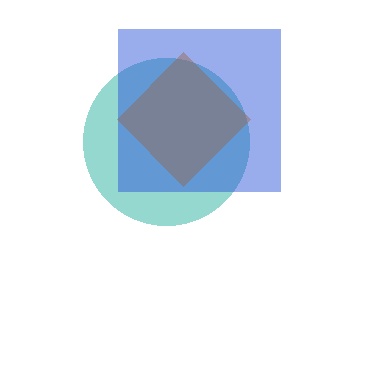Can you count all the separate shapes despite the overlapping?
Yes, there are 3 separate shapes.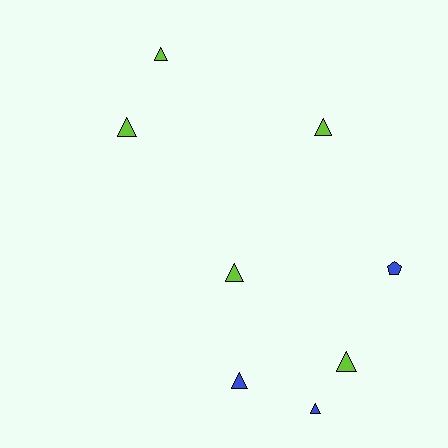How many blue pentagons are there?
There is 1 blue pentagon.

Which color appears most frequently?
Lime, with 5 objects.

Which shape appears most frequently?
Triangle, with 7 objects.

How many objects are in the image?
There are 8 objects.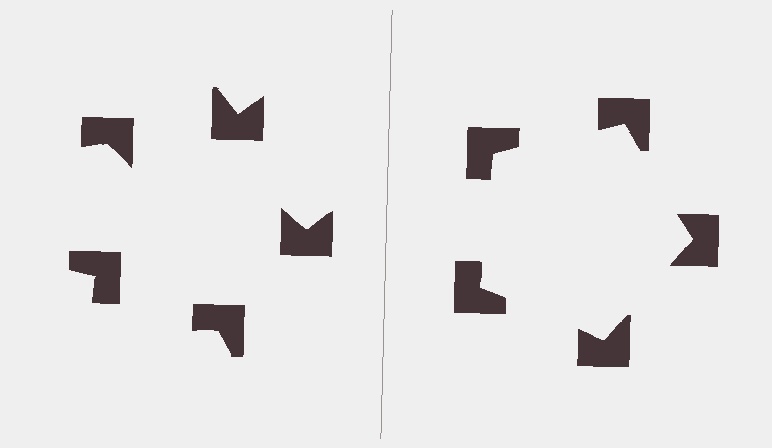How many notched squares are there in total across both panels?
10 — 5 on each side.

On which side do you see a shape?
An illusory pentagon appears on the right side. On the left side the wedge cuts are rotated, so no coherent shape forms.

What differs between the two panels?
The notched squares are positioned identically on both sides; only the wedge orientations differ. On the right they align to a pentagon; on the left they are misaligned.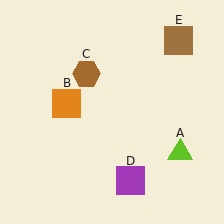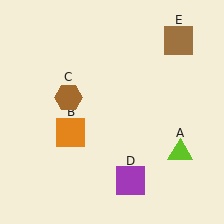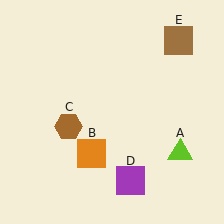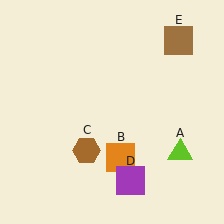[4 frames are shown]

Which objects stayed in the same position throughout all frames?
Lime triangle (object A) and purple square (object D) and brown square (object E) remained stationary.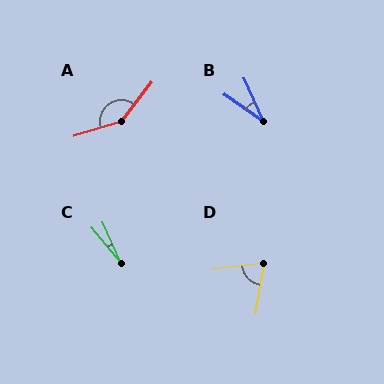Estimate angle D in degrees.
Approximately 73 degrees.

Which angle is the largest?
A, at approximately 145 degrees.